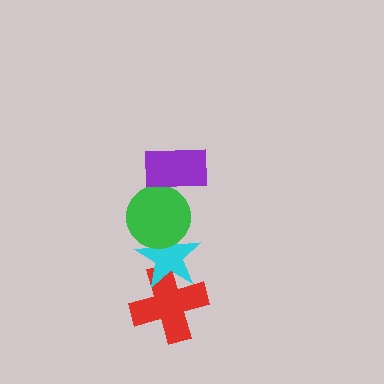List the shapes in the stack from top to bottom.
From top to bottom: the purple rectangle, the green circle, the cyan star, the red cross.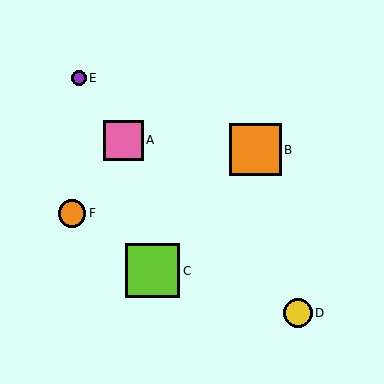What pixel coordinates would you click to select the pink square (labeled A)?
Click at (124, 140) to select the pink square A.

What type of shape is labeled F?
Shape F is an orange circle.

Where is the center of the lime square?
The center of the lime square is at (153, 271).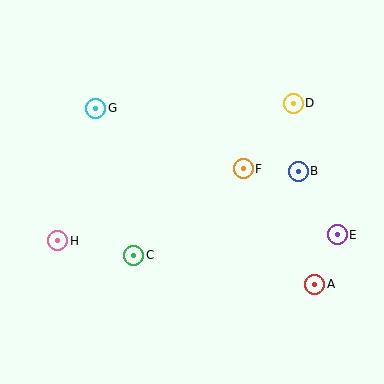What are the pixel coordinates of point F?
Point F is at (243, 169).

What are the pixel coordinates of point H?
Point H is at (58, 241).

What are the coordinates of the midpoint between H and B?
The midpoint between H and B is at (178, 206).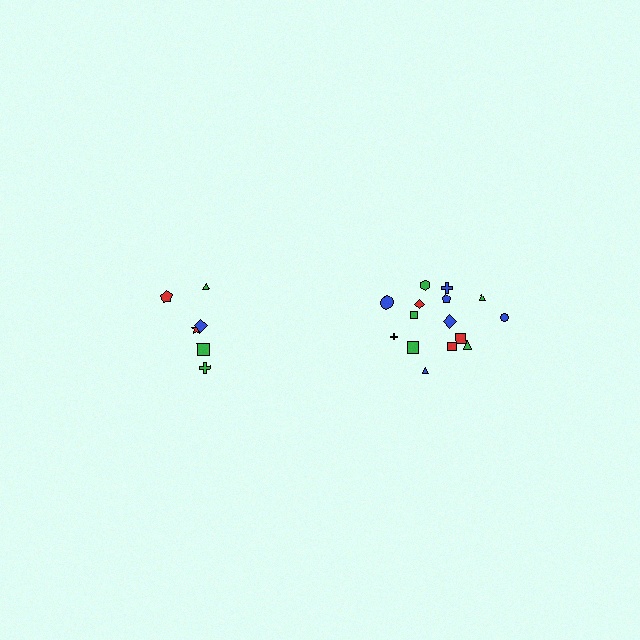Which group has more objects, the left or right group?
The right group.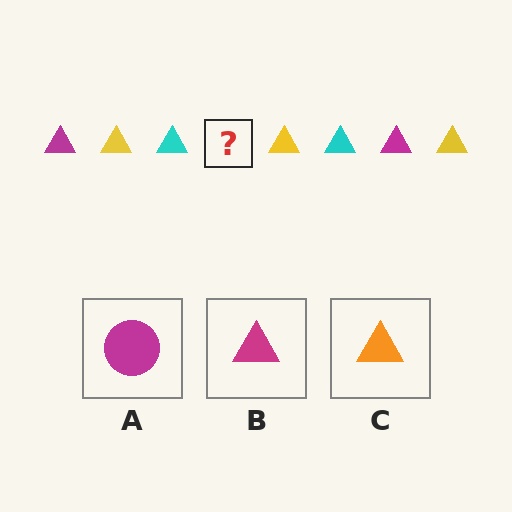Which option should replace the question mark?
Option B.